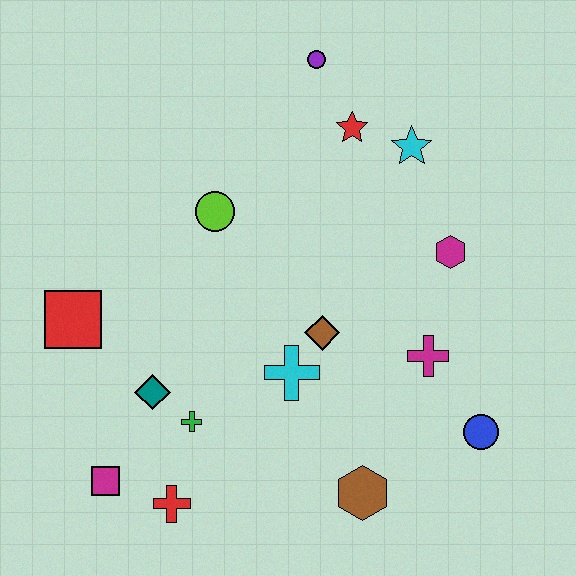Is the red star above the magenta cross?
Yes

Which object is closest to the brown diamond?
The cyan cross is closest to the brown diamond.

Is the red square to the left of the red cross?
Yes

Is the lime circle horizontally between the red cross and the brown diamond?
Yes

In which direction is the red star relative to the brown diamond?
The red star is above the brown diamond.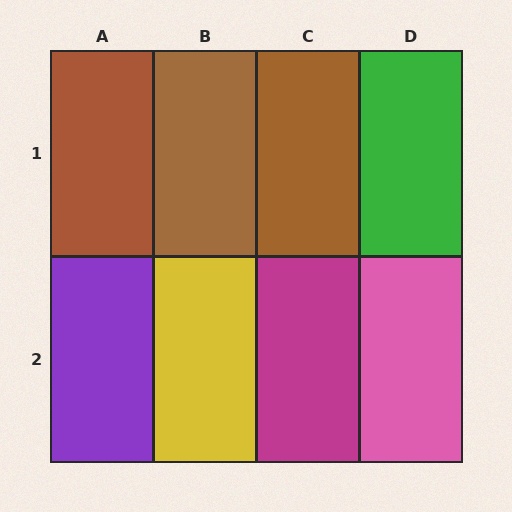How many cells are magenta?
1 cell is magenta.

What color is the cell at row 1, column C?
Brown.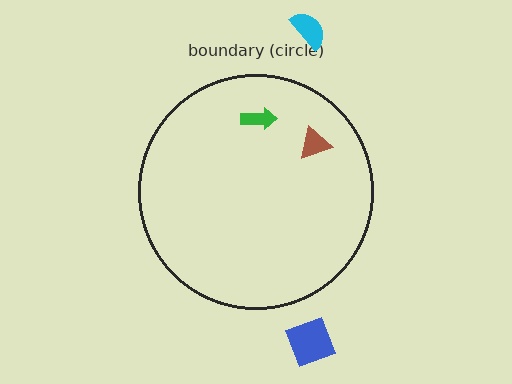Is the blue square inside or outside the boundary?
Outside.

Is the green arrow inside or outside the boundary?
Inside.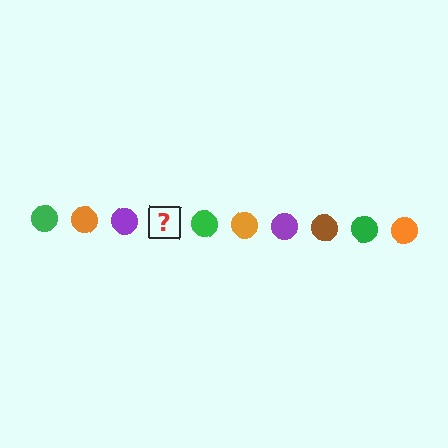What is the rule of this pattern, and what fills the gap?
The rule is that the pattern cycles through green, orange, purple, brown circles. The gap should be filled with a brown circle.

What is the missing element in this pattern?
The missing element is a brown circle.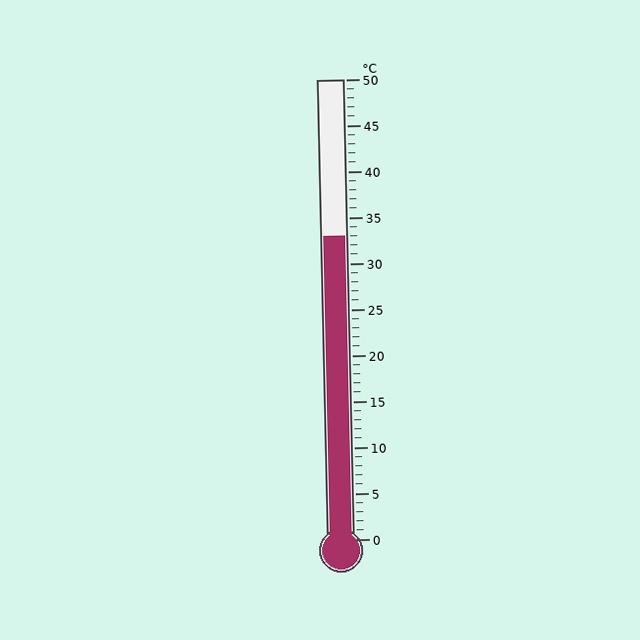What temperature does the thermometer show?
The thermometer shows approximately 33°C.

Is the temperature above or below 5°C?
The temperature is above 5°C.